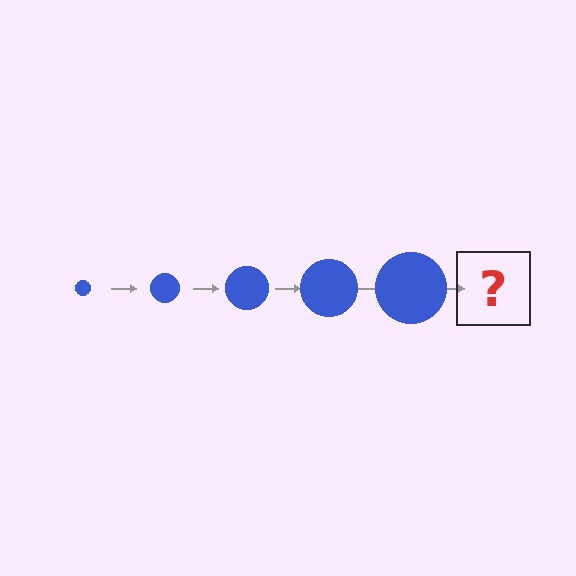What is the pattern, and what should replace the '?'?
The pattern is that the circle gets progressively larger each step. The '?' should be a blue circle, larger than the previous one.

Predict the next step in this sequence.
The next step is a blue circle, larger than the previous one.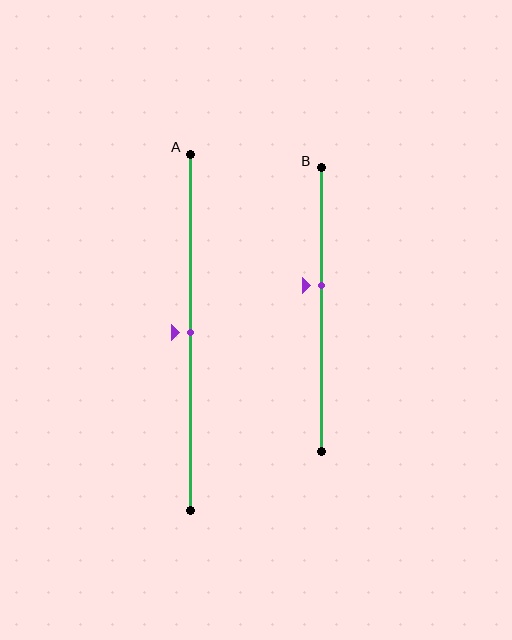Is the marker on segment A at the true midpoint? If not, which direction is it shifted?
Yes, the marker on segment A is at the true midpoint.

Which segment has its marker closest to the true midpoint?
Segment A has its marker closest to the true midpoint.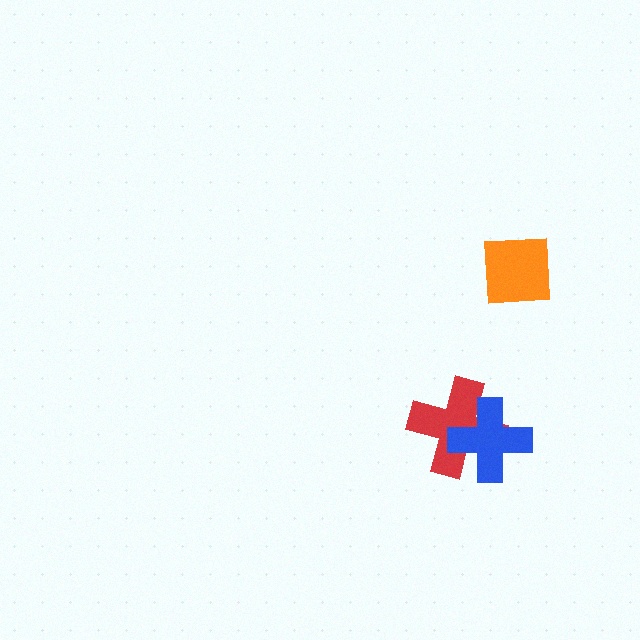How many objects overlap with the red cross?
1 object overlaps with the red cross.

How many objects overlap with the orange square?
0 objects overlap with the orange square.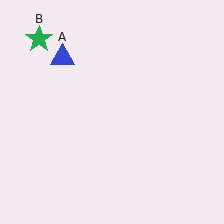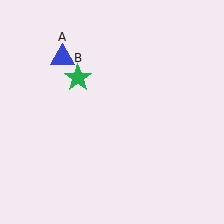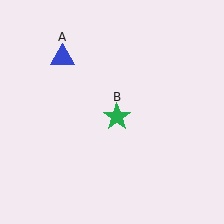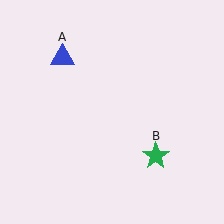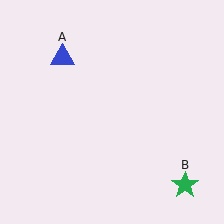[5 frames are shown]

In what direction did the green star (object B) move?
The green star (object B) moved down and to the right.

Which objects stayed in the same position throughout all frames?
Blue triangle (object A) remained stationary.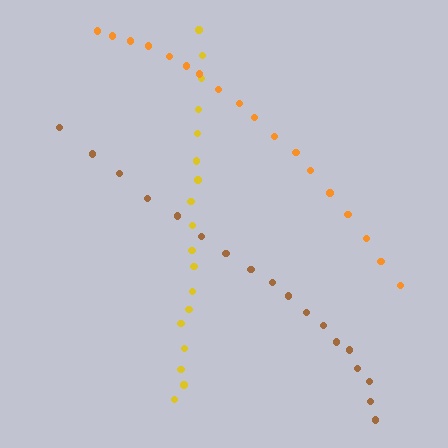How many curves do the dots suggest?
There are 3 distinct paths.